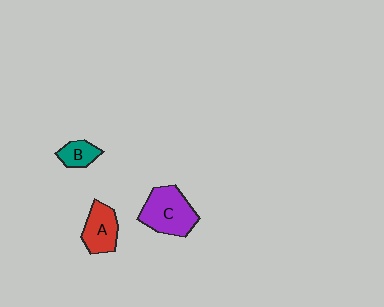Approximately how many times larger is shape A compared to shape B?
Approximately 1.7 times.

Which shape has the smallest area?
Shape B (teal).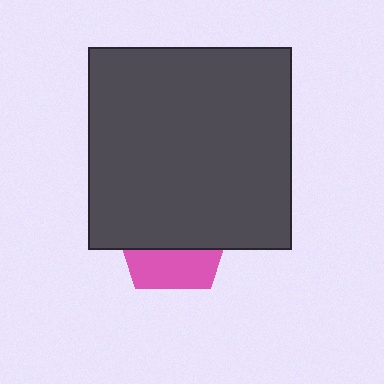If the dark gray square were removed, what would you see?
You would see the complete pink pentagon.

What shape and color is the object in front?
The object in front is a dark gray square.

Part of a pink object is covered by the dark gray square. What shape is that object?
It is a pentagon.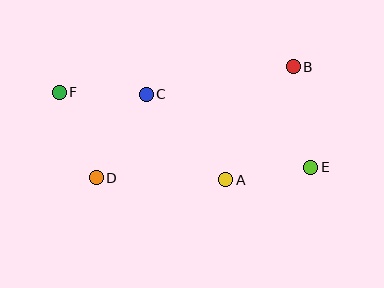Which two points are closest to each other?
Points A and E are closest to each other.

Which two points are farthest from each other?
Points E and F are farthest from each other.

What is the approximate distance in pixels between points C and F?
The distance between C and F is approximately 87 pixels.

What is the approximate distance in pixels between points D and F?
The distance between D and F is approximately 93 pixels.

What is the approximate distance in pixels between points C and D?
The distance between C and D is approximately 98 pixels.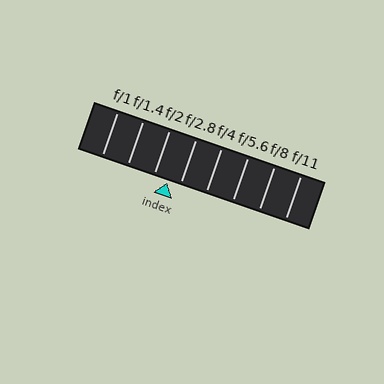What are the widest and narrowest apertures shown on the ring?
The widest aperture shown is f/1 and the narrowest is f/11.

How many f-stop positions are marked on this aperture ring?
There are 8 f-stop positions marked.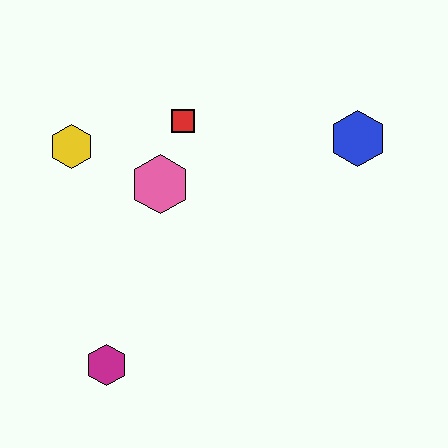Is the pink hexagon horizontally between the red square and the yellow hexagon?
Yes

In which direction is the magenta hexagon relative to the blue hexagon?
The magenta hexagon is to the left of the blue hexagon.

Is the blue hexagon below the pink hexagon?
No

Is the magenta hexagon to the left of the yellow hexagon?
No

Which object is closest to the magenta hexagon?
The pink hexagon is closest to the magenta hexagon.